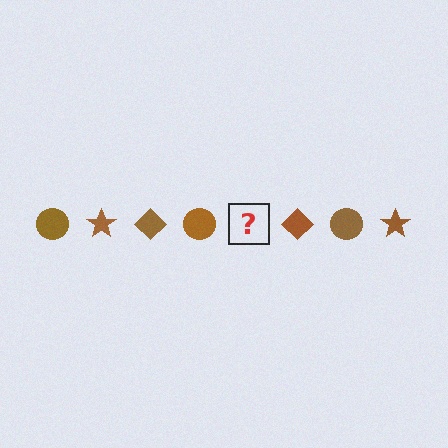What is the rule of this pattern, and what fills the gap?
The rule is that the pattern cycles through circle, star, diamond shapes in brown. The gap should be filled with a brown star.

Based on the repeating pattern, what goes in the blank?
The blank should be a brown star.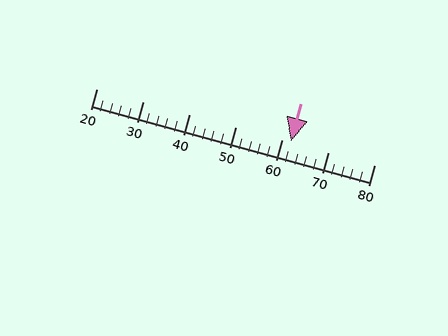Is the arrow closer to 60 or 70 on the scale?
The arrow is closer to 60.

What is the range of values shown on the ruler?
The ruler shows values from 20 to 80.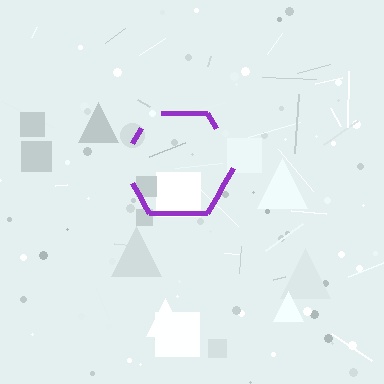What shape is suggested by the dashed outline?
The dashed outline suggests a hexagon.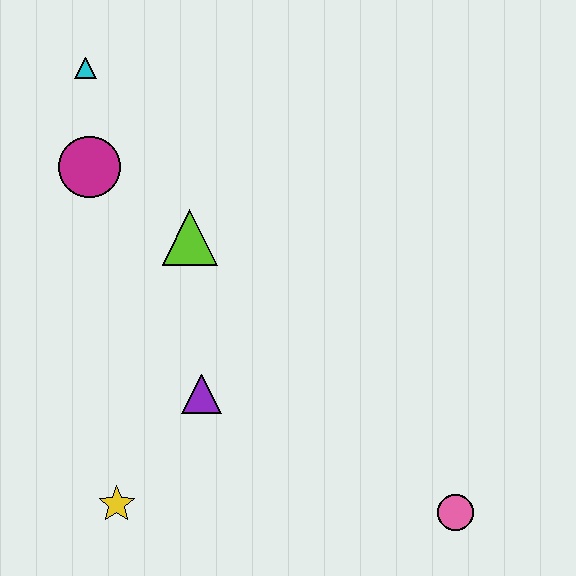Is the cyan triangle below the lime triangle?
No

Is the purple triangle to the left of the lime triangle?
No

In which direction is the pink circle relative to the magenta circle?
The pink circle is to the right of the magenta circle.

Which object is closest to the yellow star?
The purple triangle is closest to the yellow star.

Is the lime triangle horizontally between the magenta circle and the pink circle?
Yes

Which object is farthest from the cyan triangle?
The pink circle is farthest from the cyan triangle.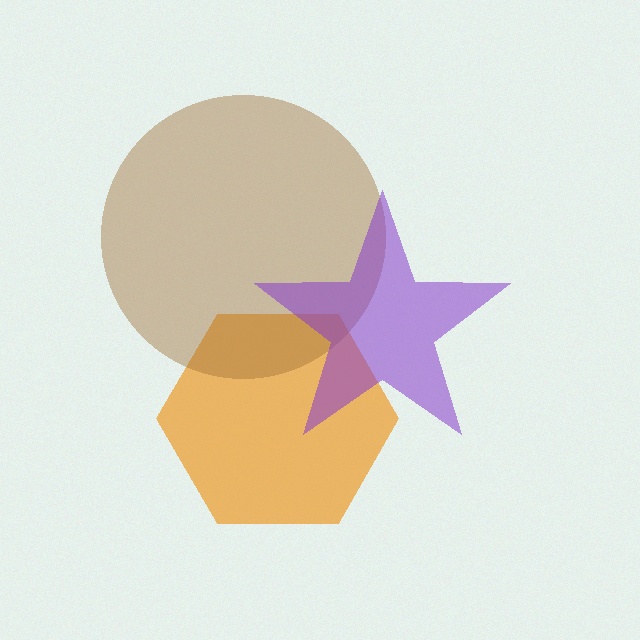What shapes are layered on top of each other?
The layered shapes are: an orange hexagon, a brown circle, a purple star.